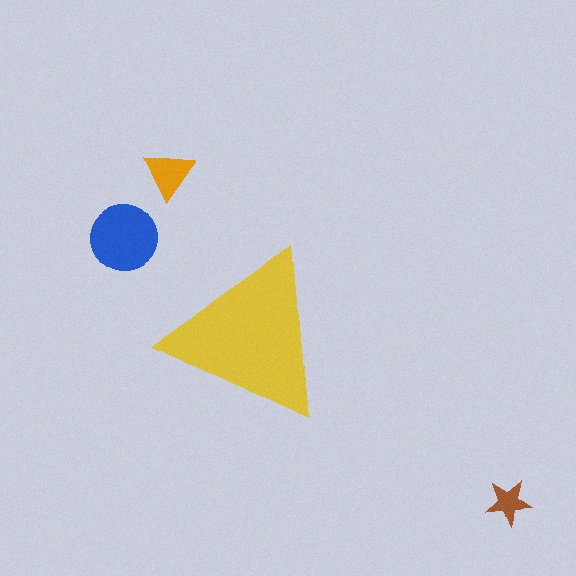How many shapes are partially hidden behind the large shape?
0 shapes are partially hidden.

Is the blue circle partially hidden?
No, the blue circle is fully visible.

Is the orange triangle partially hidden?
No, the orange triangle is fully visible.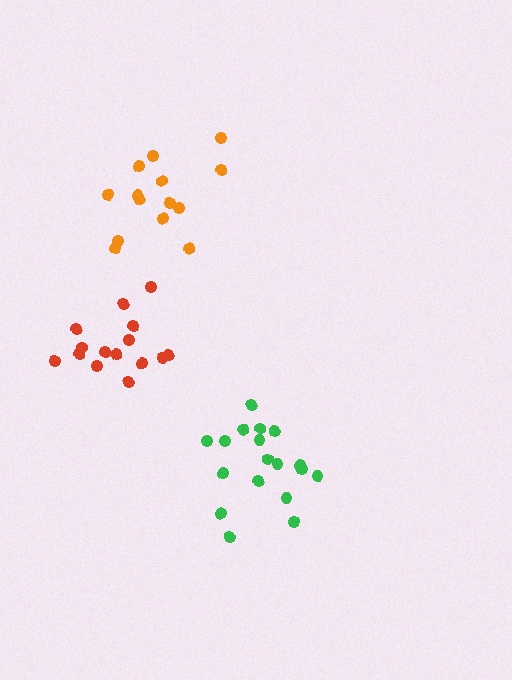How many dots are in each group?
Group 1: 18 dots, Group 2: 15 dots, Group 3: 14 dots (47 total).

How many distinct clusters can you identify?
There are 3 distinct clusters.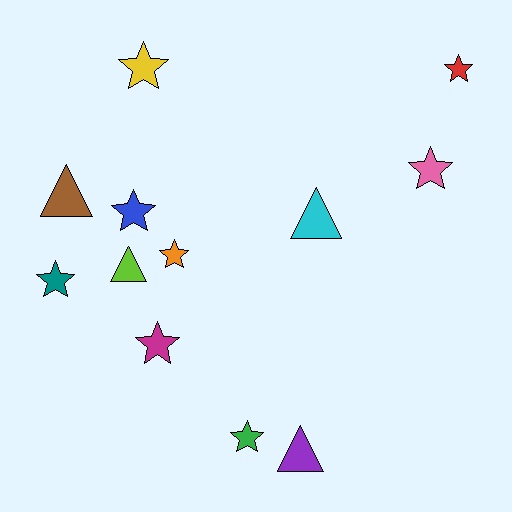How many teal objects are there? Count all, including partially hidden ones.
There is 1 teal object.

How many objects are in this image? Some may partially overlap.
There are 12 objects.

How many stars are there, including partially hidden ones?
There are 8 stars.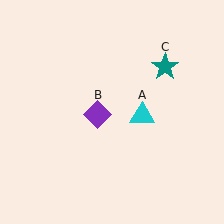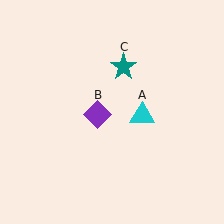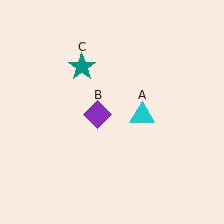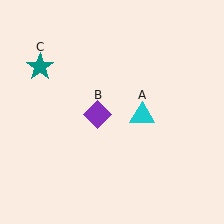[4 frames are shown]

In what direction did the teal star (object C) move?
The teal star (object C) moved left.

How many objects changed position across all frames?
1 object changed position: teal star (object C).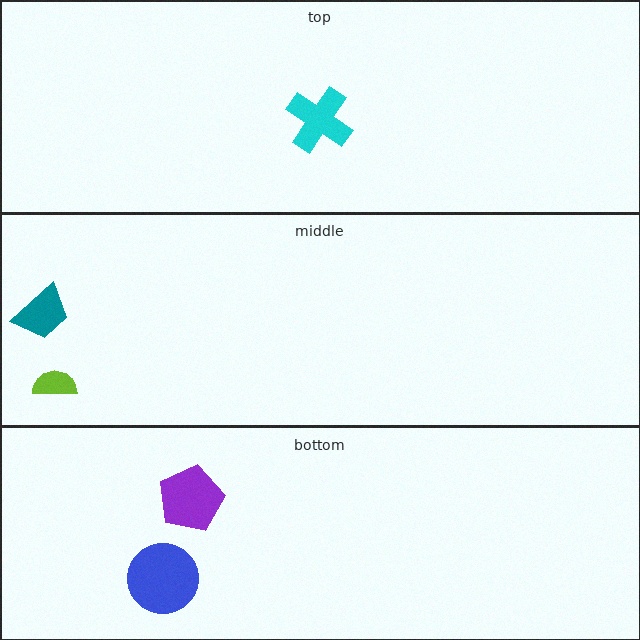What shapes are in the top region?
The cyan cross.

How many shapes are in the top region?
1.